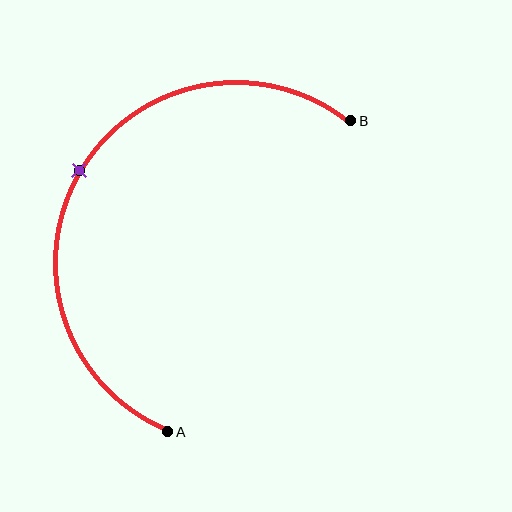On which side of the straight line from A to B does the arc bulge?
The arc bulges to the left of the straight line connecting A and B.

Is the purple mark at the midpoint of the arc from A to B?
Yes. The purple mark lies on the arc at equal arc-length from both A and B — it is the arc midpoint.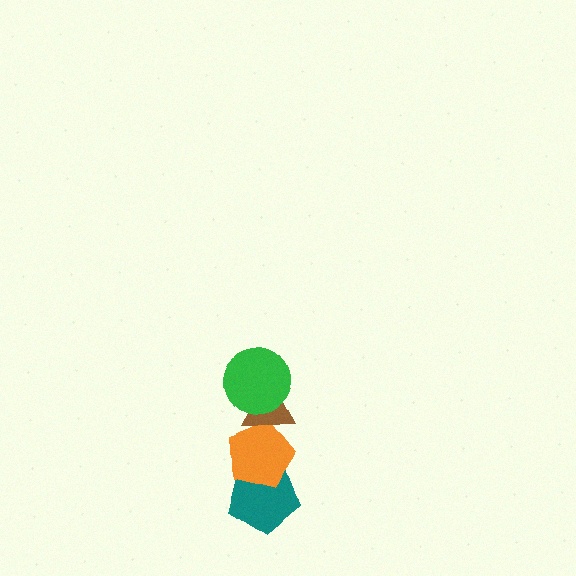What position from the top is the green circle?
The green circle is 1st from the top.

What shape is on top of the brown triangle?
The green circle is on top of the brown triangle.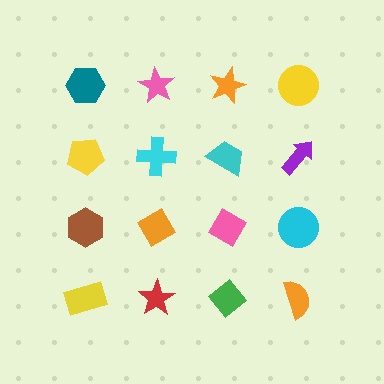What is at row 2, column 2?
A cyan cross.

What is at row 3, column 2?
An orange diamond.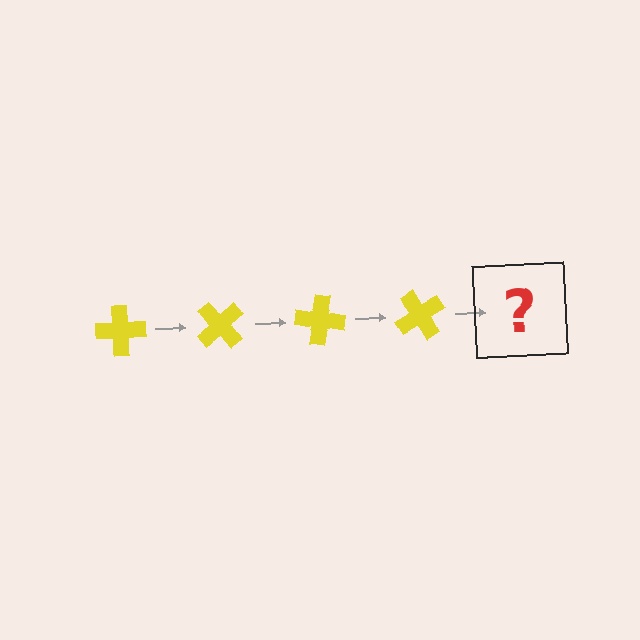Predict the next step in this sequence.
The next step is a yellow cross rotated 200 degrees.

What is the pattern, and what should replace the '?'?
The pattern is that the cross rotates 50 degrees each step. The '?' should be a yellow cross rotated 200 degrees.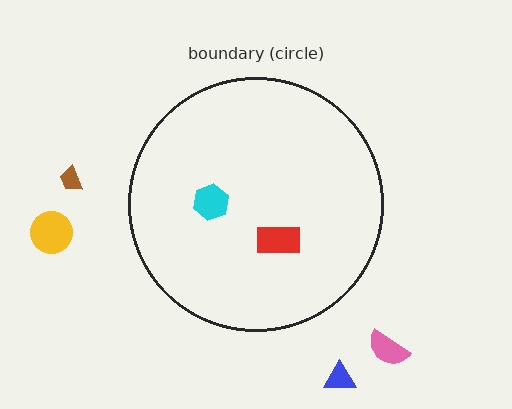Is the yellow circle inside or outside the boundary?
Outside.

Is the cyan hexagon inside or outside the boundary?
Inside.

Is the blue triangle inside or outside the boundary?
Outside.